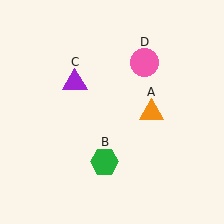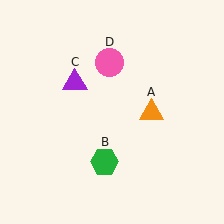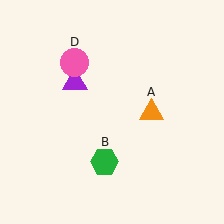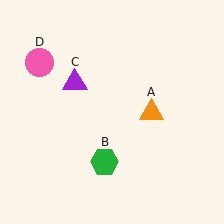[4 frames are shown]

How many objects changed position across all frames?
1 object changed position: pink circle (object D).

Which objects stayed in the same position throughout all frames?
Orange triangle (object A) and green hexagon (object B) and purple triangle (object C) remained stationary.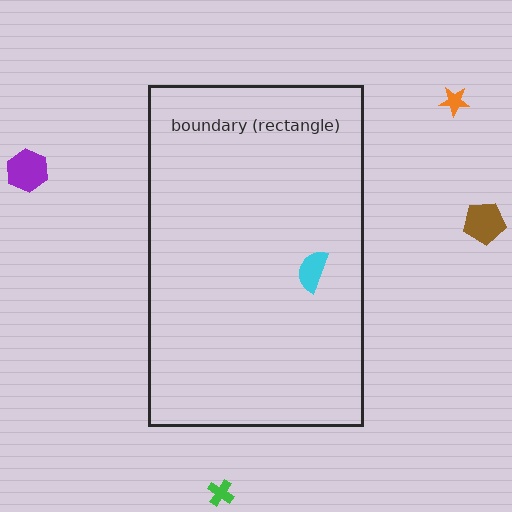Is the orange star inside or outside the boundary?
Outside.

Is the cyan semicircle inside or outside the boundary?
Inside.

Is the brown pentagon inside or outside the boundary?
Outside.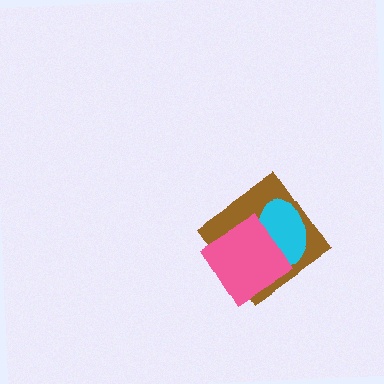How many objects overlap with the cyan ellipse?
2 objects overlap with the cyan ellipse.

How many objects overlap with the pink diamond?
2 objects overlap with the pink diamond.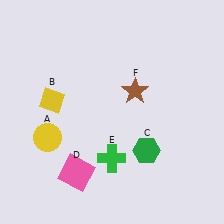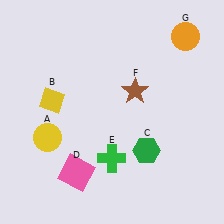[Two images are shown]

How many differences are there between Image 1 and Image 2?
There is 1 difference between the two images.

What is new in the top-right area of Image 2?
An orange circle (G) was added in the top-right area of Image 2.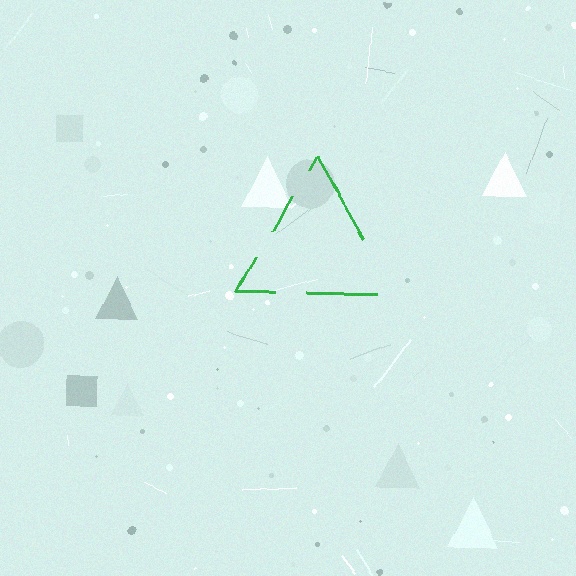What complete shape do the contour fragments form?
The contour fragments form a triangle.